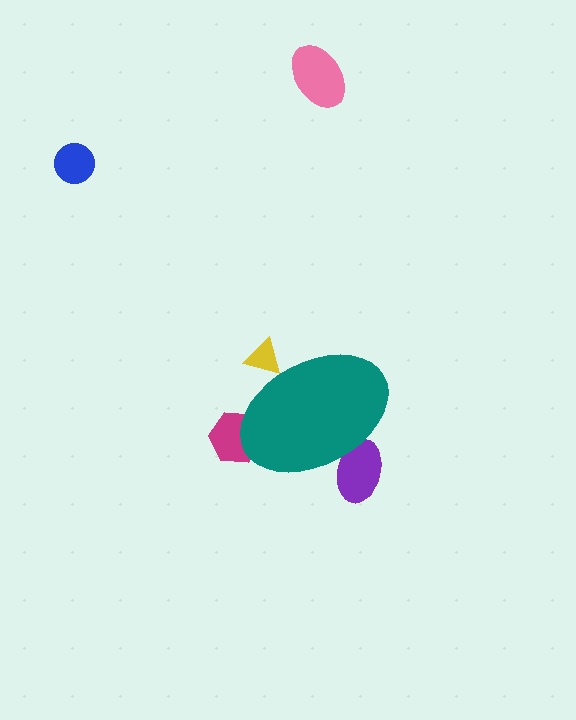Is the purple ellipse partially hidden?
Yes, the purple ellipse is partially hidden behind the teal ellipse.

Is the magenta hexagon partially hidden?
Yes, the magenta hexagon is partially hidden behind the teal ellipse.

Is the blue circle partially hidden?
No, the blue circle is fully visible.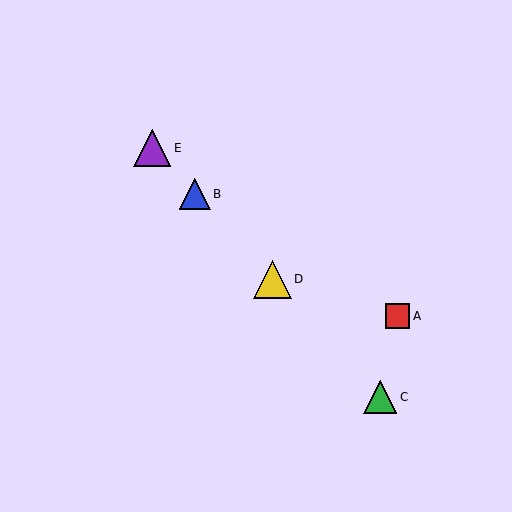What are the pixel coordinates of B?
Object B is at (195, 194).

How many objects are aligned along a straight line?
4 objects (B, C, D, E) are aligned along a straight line.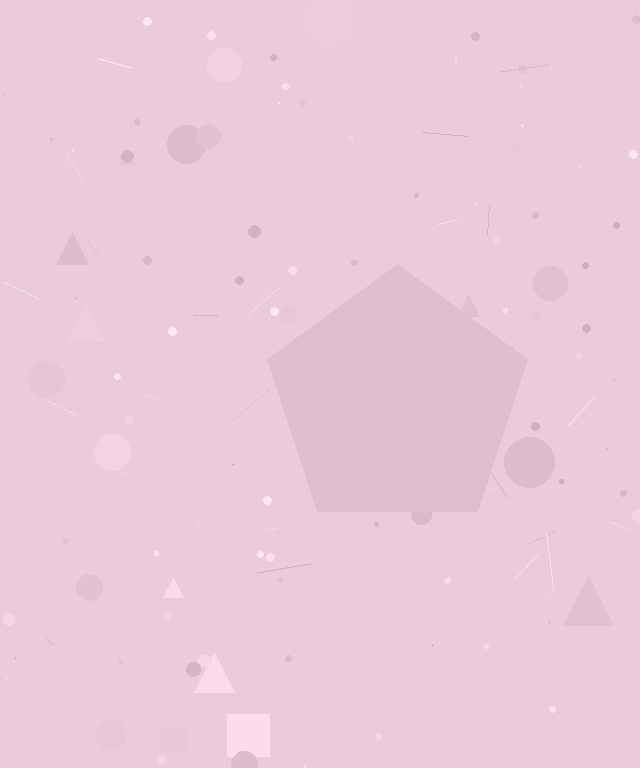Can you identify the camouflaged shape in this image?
The camouflaged shape is a pentagon.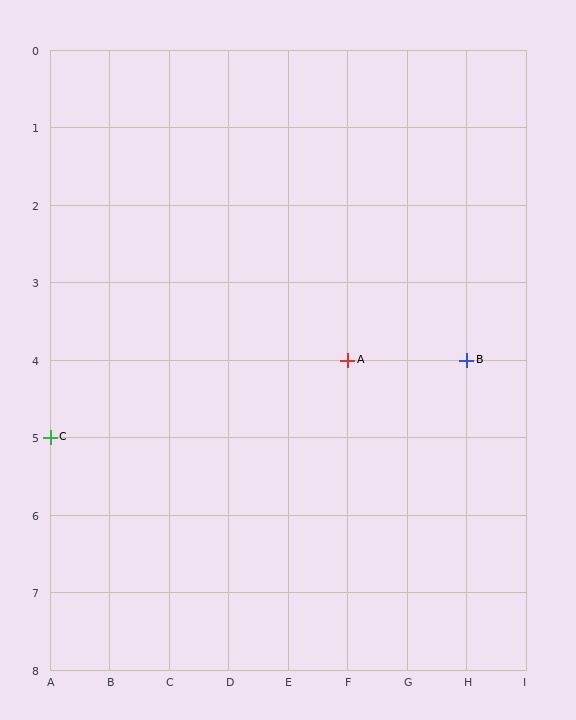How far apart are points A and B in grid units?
Points A and B are 2 columns apart.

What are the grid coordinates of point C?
Point C is at grid coordinates (A, 5).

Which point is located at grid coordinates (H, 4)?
Point B is at (H, 4).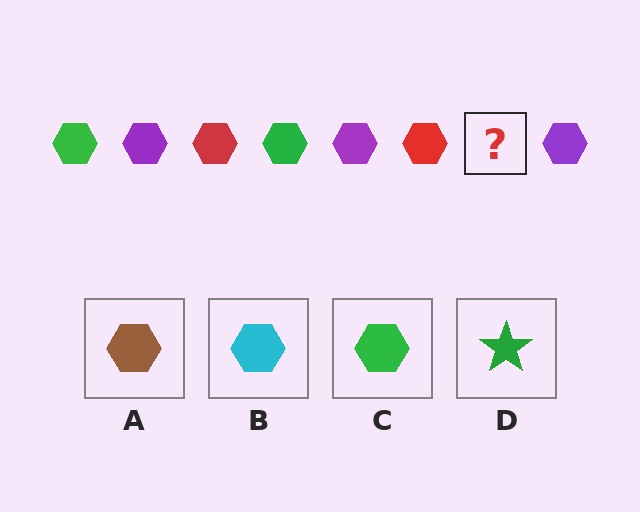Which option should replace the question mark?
Option C.